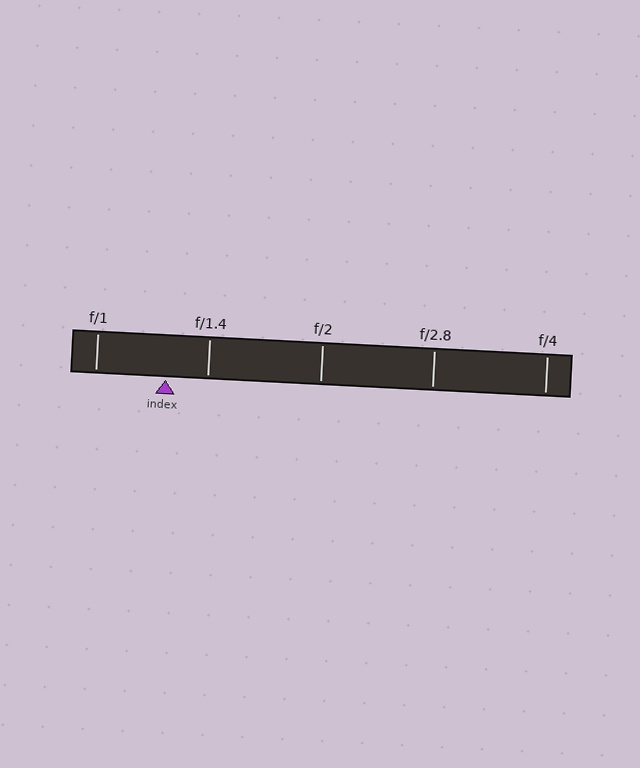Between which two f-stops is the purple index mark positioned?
The index mark is between f/1 and f/1.4.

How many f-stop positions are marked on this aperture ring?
There are 5 f-stop positions marked.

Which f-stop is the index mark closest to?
The index mark is closest to f/1.4.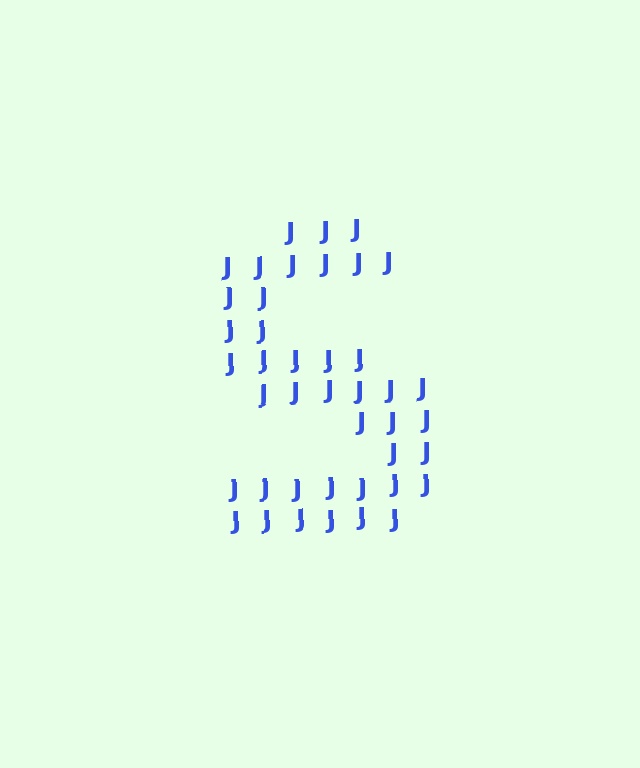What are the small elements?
The small elements are letter J's.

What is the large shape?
The large shape is the letter S.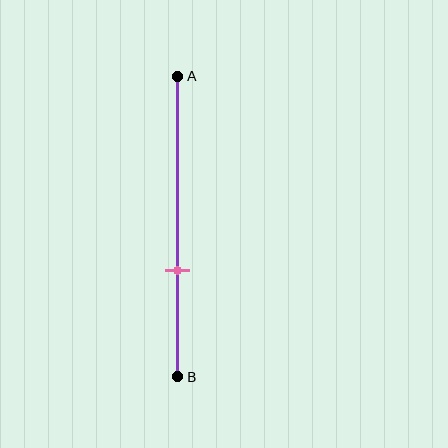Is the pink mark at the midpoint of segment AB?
No, the mark is at about 65% from A, not at the 50% midpoint.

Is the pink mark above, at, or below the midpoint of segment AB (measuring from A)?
The pink mark is below the midpoint of segment AB.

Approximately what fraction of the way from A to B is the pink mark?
The pink mark is approximately 65% of the way from A to B.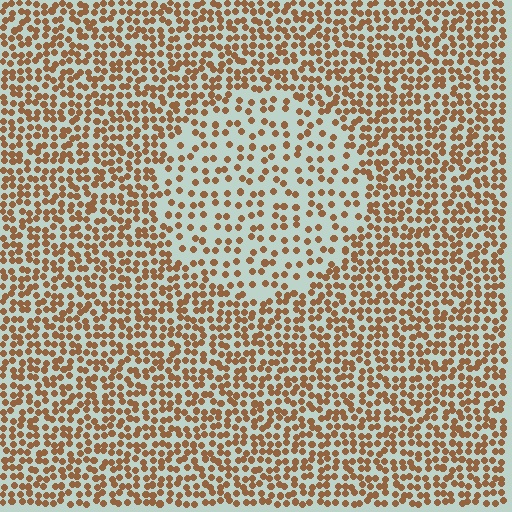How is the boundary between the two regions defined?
The boundary is defined by a change in element density (approximately 2.0x ratio). All elements are the same color, size, and shape.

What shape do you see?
I see a circle.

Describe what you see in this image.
The image contains small brown elements arranged at two different densities. A circle-shaped region is visible where the elements are less densely packed than the surrounding area.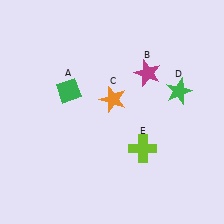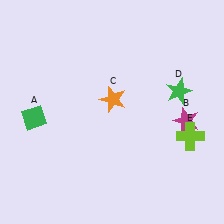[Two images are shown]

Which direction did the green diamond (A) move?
The green diamond (A) moved left.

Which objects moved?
The objects that moved are: the green diamond (A), the magenta star (B), the lime cross (E).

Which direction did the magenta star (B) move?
The magenta star (B) moved down.